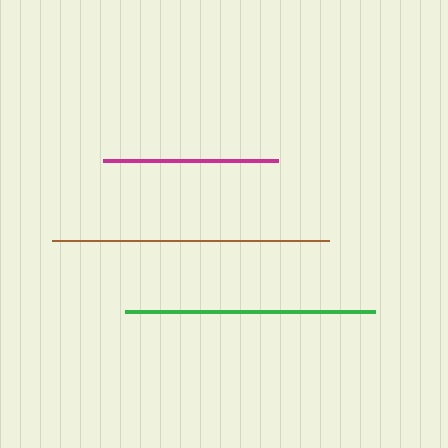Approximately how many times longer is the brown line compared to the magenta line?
The brown line is approximately 1.6 times the length of the magenta line.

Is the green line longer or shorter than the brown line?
The brown line is longer than the green line.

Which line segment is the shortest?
The magenta line is the shortest at approximately 175 pixels.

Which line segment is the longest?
The brown line is the longest at approximately 277 pixels.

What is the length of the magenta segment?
The magenta segment is approximately 175 pixels long.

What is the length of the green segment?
The green segment is approximately 250 pixels long.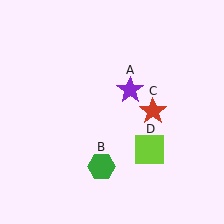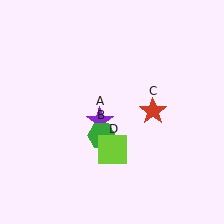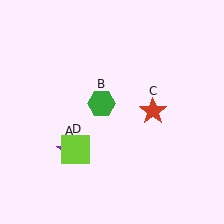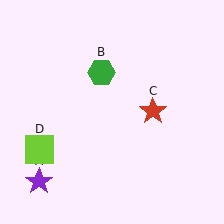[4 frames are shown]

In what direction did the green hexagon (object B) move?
The green hexagon (object B) moved up.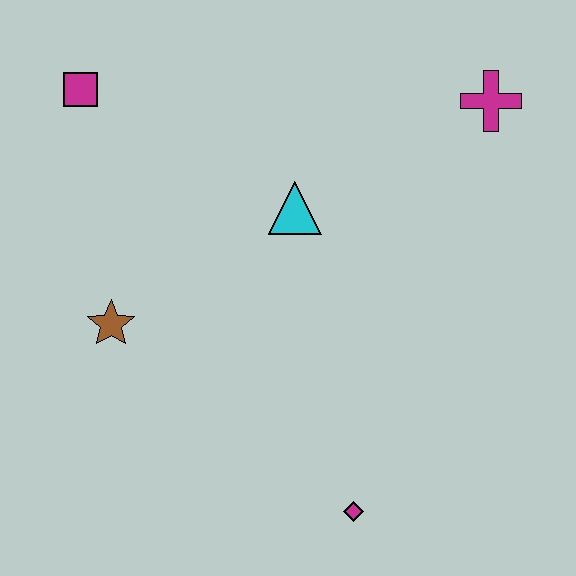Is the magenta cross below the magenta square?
Yes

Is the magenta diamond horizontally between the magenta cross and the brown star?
Yes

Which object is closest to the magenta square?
The brown star is closest to the magenta square.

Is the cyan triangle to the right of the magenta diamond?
No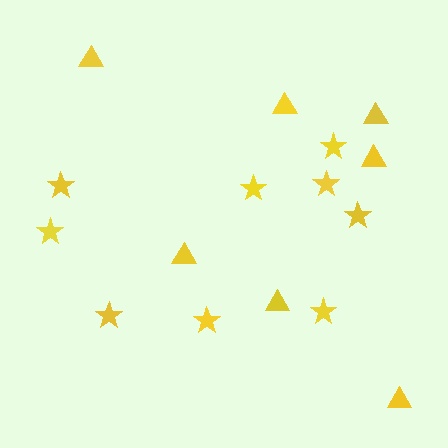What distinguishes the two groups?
There are 2 groups: one group of triangles (7) and one group of stars (9).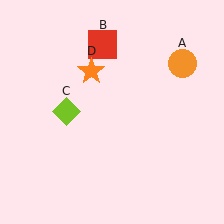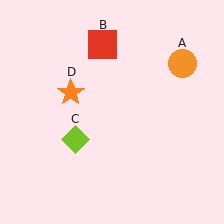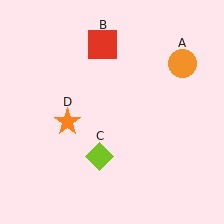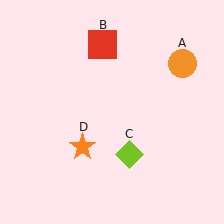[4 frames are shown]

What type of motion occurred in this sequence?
The lime diamond (object C), orange star (object D) rotated counterclockwise around the center of the scene.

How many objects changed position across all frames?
2 objects changed position: lime diamond (object C), orange star (object D).